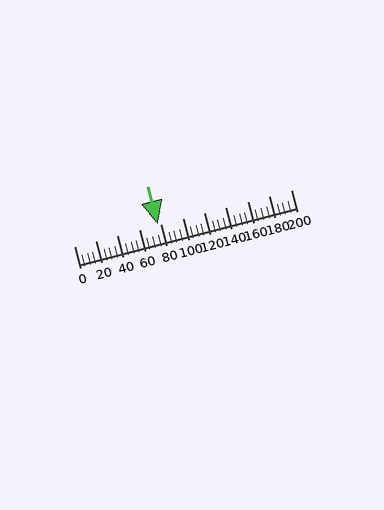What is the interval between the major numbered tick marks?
The major tick marks are spaced 20 units apart.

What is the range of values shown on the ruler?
The ruler shows values from 0 to 200.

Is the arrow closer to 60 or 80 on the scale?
The arrow is closer to 80.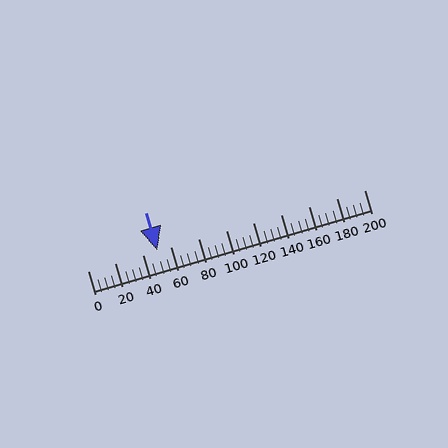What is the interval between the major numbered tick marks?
The major tick marks are spaced 20 units apart.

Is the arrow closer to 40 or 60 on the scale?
The arrow is closer to 60.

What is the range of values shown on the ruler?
The ruler shows values from 0 to 200.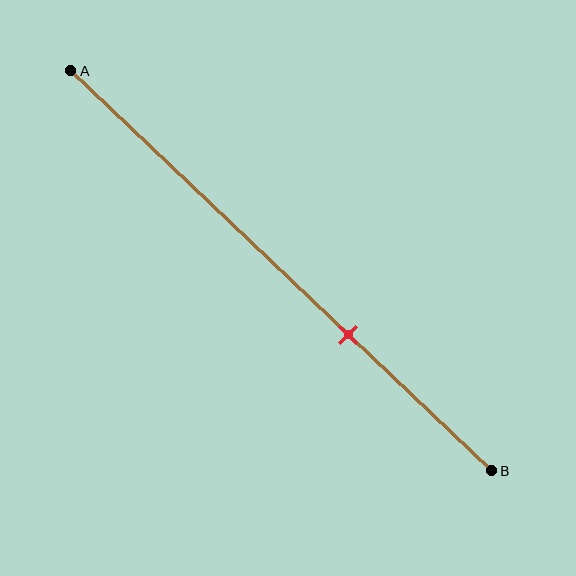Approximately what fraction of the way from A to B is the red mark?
The red mark is approximately 65% of the way from A to B.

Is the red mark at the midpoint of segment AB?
No, the mark is at about 65% from A, not at the 50% midpoint.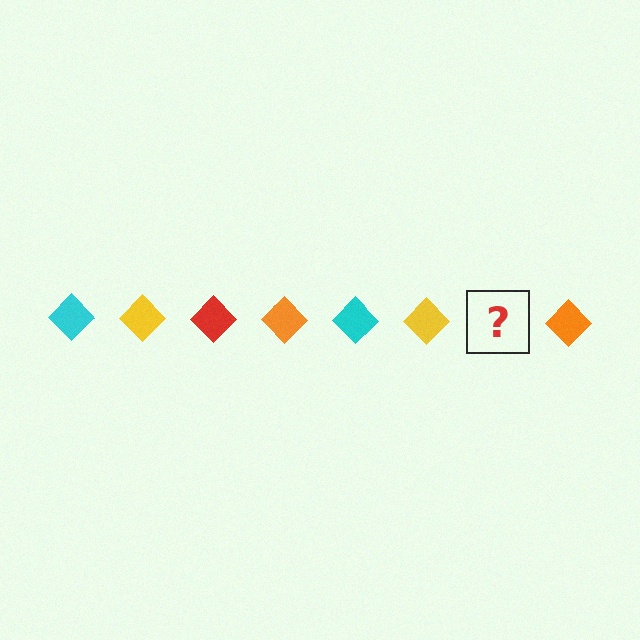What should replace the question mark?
The question mark should be replaced with a red diamond.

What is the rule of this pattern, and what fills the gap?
The rule is that the pattern cycles through cyan, yellow, red, orange diamonds. The gap should be filled with a red diamond.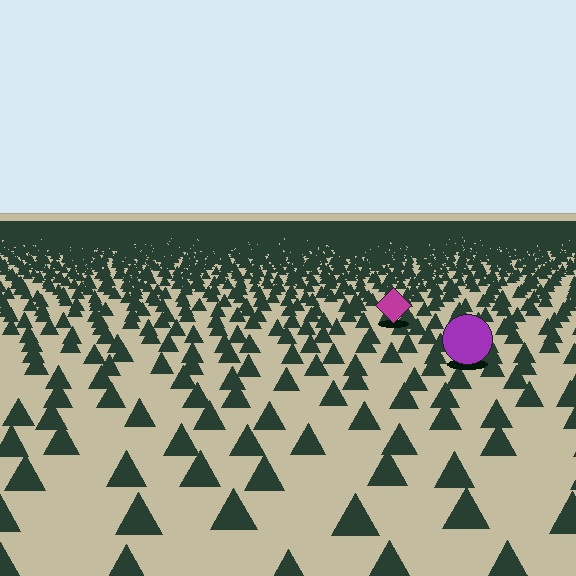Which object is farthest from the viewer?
The magenta diamond is farthest from the viewer. It appears smaller and the ground texture around it is denser.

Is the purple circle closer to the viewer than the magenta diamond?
Yes. The purple circle is closer — you can tell from the texture gradient: the ground texture is coarser near it.